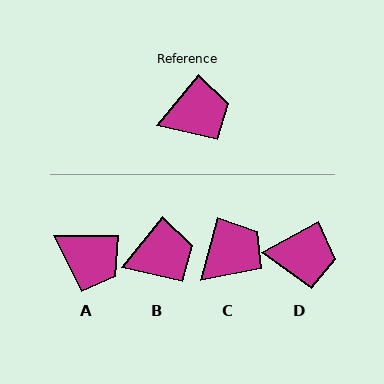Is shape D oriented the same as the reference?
No, it is off by about 23 degrees.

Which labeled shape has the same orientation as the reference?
B.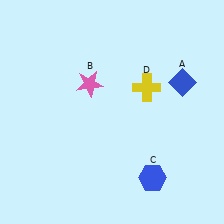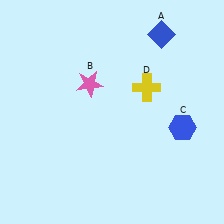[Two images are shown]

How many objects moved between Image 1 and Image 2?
2 objects moved between the two images.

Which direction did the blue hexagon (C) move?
The blue hexagon (C) moved up.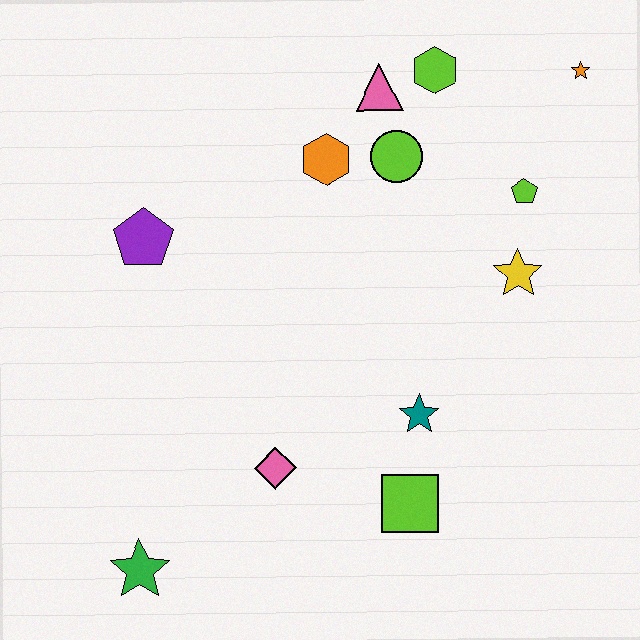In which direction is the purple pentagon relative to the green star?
The purple pentagon is above the green star.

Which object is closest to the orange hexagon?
The lime circle is closest to the orange hexagon.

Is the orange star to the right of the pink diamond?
Yes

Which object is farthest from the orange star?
The green star is farthest from the orange star.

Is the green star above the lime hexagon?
No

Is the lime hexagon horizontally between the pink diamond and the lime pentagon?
Yes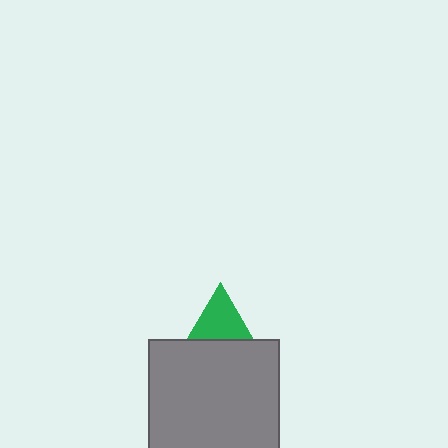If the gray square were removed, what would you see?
You would see the complete green triangle.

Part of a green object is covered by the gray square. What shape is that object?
It is a triangle.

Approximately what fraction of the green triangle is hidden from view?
Roughly 52% of the green triangle is hidden behind the gray square.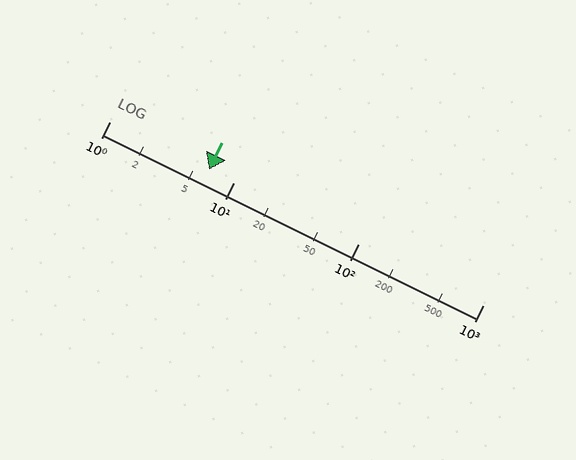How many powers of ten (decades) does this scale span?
The scale spans 3 decades, from 1 to 1000.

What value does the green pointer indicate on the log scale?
The pointer indicates approximately 6.3.